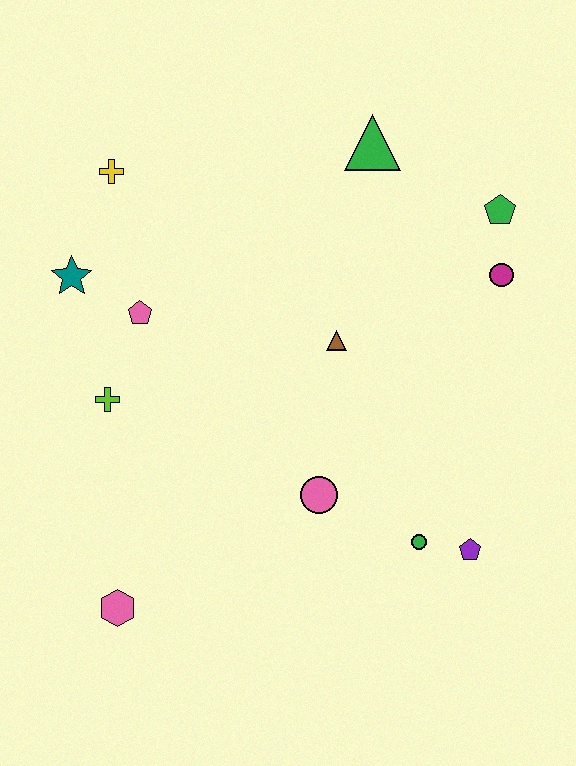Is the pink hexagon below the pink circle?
Yes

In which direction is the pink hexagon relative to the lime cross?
The pink hexagon is below the lime cross.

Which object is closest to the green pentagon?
The magenta circle is closest to the green pentagon.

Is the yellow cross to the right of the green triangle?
No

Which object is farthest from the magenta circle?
The pink hexagon is farthest from the magenta circle.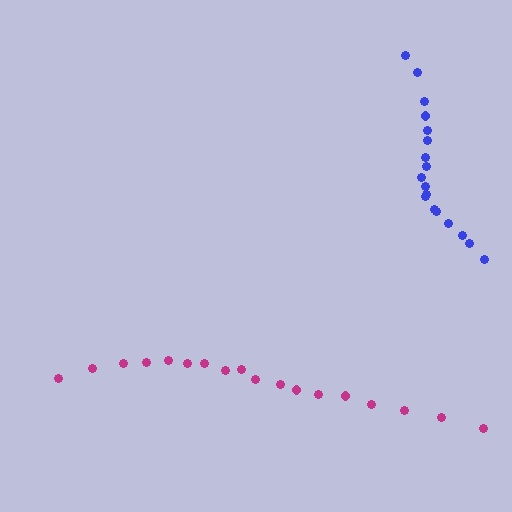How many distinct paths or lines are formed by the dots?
There are 2 distinct paths.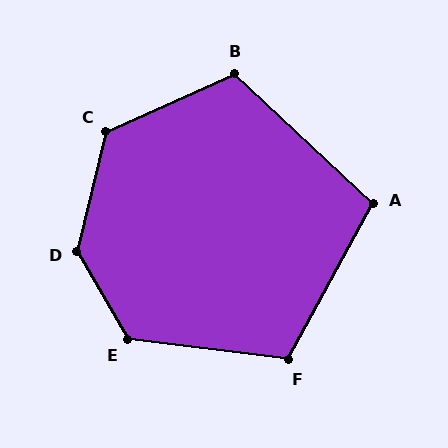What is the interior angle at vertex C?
Approximately 128 degrees (obtuse).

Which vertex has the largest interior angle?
D, at approximately 136 degrees.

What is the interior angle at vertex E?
Approximately 128 degrees (obtuse).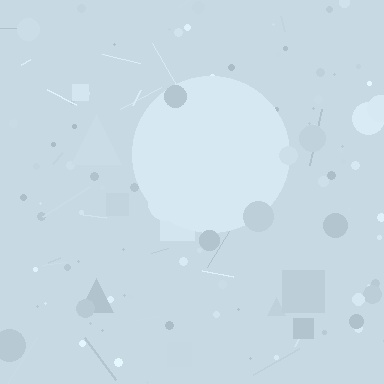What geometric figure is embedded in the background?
A circle is embedded in the background.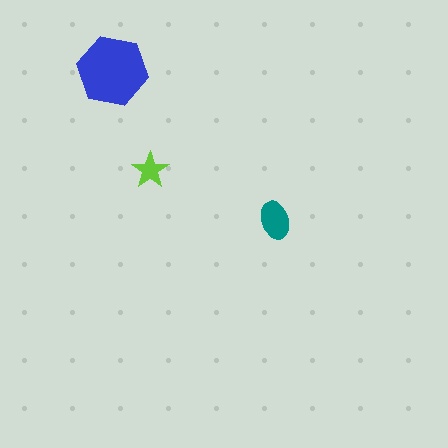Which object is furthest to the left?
The blue hexagon is leftmost.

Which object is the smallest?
The lime star.